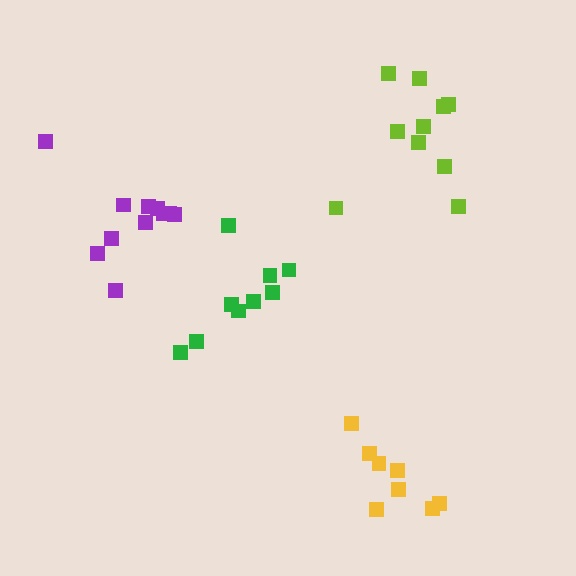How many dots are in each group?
Group 1: 8 dots, Group 2: 9 dots, Group 3: 11 dots, Group 4: 10 dots (38 total).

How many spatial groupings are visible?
There are 4 spatial groupings.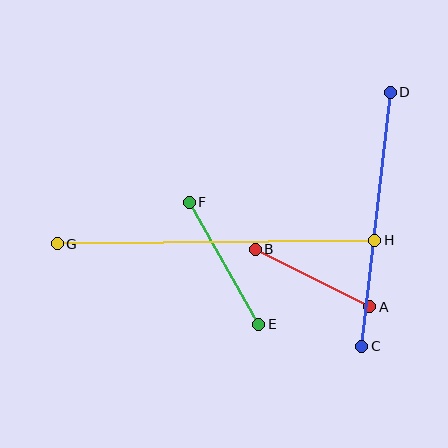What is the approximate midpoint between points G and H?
The midpoint is at approximately (216, 242) pixels.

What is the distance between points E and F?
The distance is approximately 140 pixels.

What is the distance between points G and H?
The distance is approximately 318 pixels.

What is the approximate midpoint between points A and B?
The midpoint is at approximately (313, 278) pixels.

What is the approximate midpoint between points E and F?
The midpoint is at approximately (224, 263) pixels.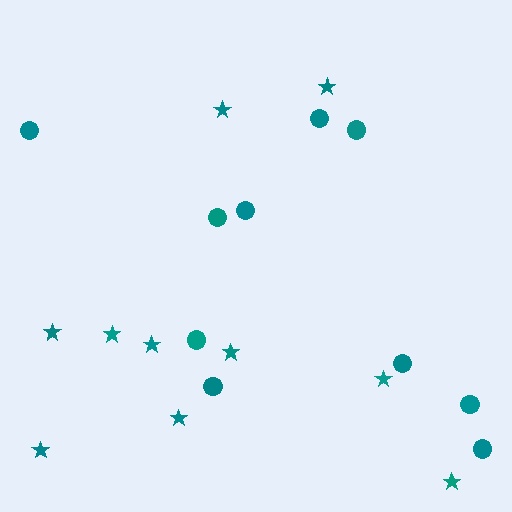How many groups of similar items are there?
There are 2 groups: one group of circles (10) and one group of stars (10).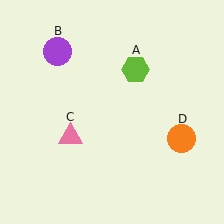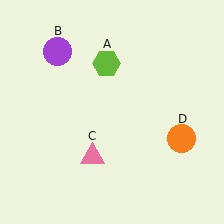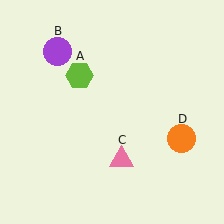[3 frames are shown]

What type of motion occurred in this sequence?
The lime hexagon (object A), pink triangle (object C) rotated counterclockwise around the center of the scene.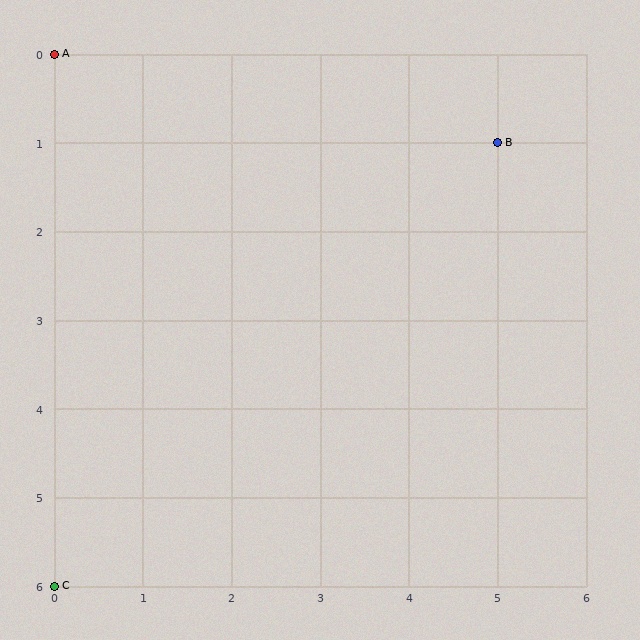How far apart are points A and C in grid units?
Points A and C are 6 rows apart.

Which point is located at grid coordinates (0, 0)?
Point A is at (0, 0).